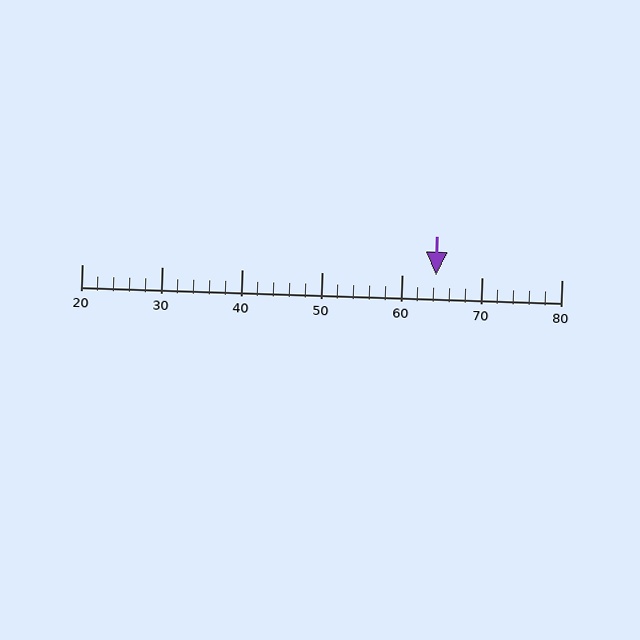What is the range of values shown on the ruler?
The ruler shows values from 20 to 80.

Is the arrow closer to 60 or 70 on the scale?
The arrow is closer to 60.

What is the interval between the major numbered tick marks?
The major tick marks are spaced 10 units apart.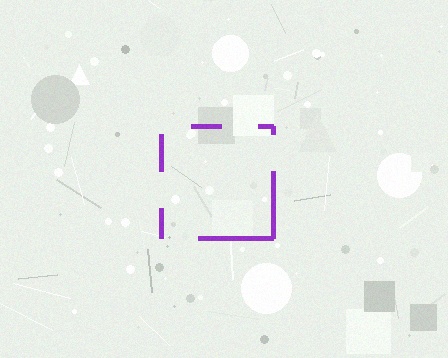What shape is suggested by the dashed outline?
The dashed outline suggests a square.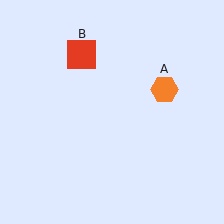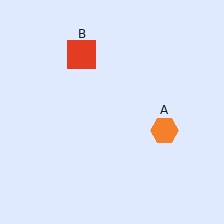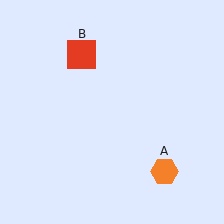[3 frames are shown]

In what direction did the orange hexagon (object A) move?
The orange hexagon (object A) moved down.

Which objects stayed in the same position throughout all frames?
Red square (object B) remained stationary.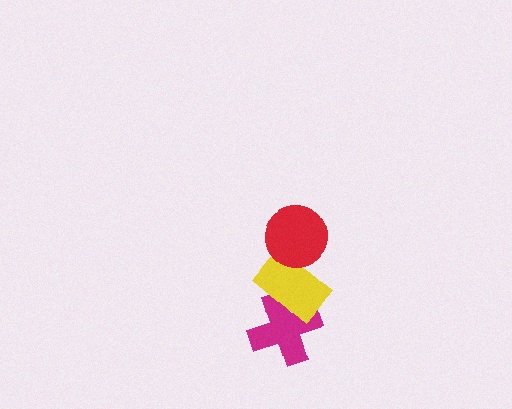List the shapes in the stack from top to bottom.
From top to bottom: the red circle, the yellow rectangle, the magenta cross.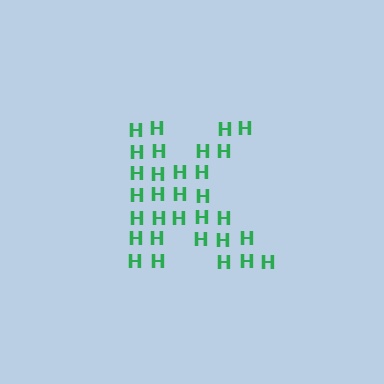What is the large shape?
The large shape is the letter K.